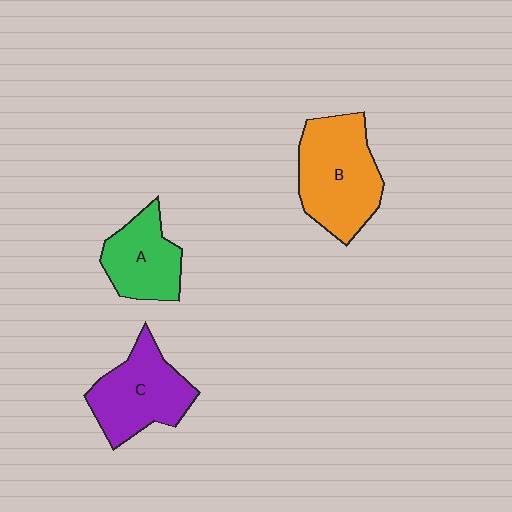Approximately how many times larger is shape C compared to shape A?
Approximately 1.3 times.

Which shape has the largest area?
Shape B (orange).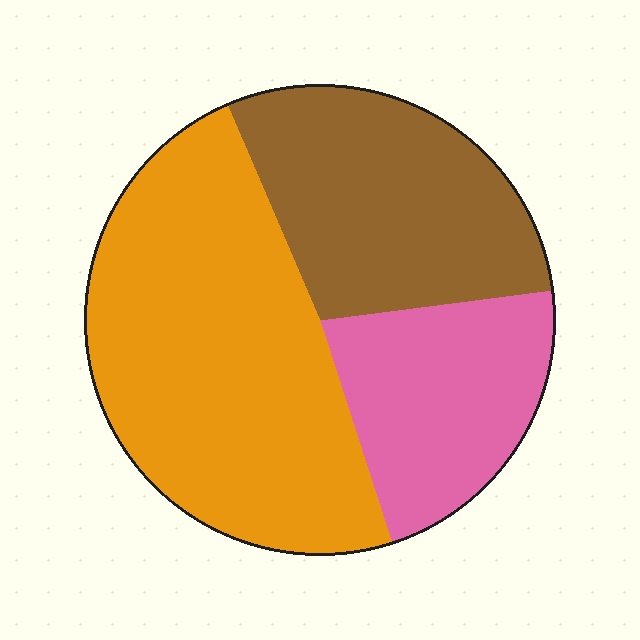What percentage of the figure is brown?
Brown covers about 30% of the figure.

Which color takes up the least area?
Pink, at roughly 20%.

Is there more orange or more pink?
Orange.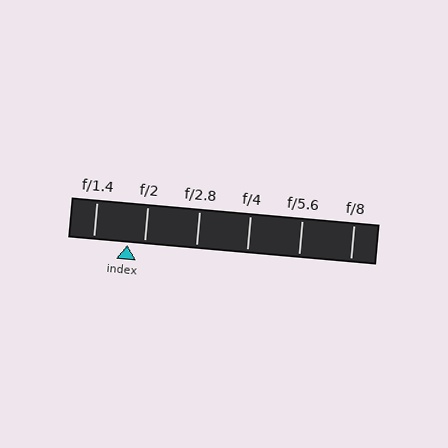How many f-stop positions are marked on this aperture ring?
There are 6 f-stop positions marked.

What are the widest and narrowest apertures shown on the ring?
The widest aperture shown is f/1.4 and the narrowest is f/8.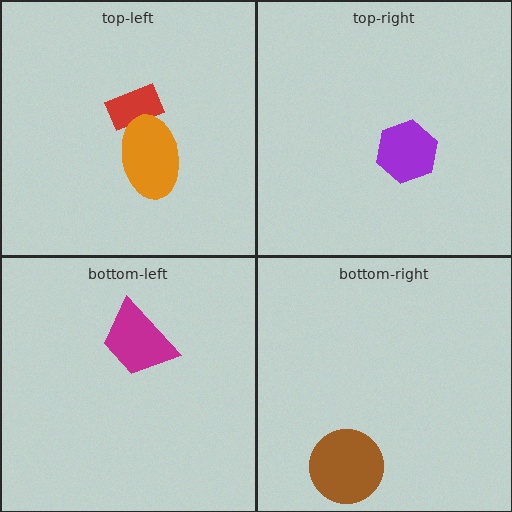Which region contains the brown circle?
The bottom-right region.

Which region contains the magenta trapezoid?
The bottom-left region.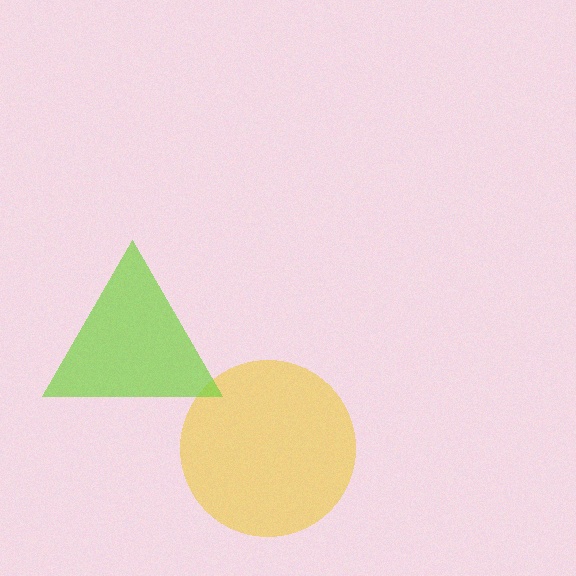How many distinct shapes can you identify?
There are 2 distinct shapes: a yellow circle, a lime triangle.